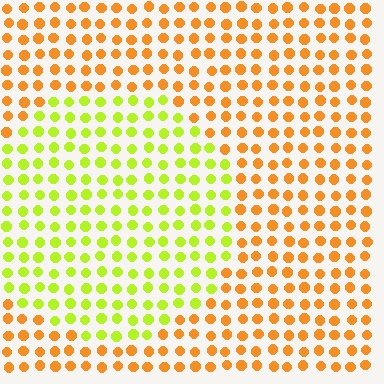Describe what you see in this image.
The image is filled with small orange elements in a uniform arrangement. A circle-shaped region is visible where the elements are tinted to a slightly different hue, forming a subtle color boundary.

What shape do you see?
I see a circle.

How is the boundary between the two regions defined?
The boundary is defined purely by a slight shift in hue (about 48 degrees). Spacing, size, and orientation are identical on both sides.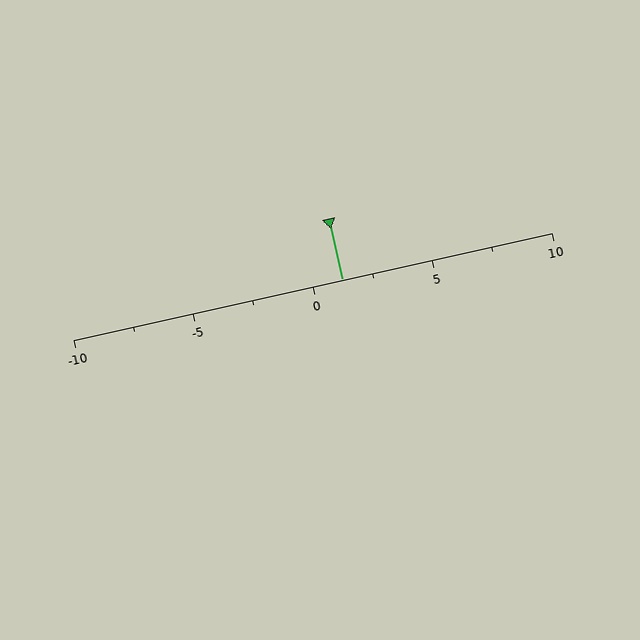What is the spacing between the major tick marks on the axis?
The major ticks are spaced 5 apart.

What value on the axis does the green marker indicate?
The marker indicates approximately 1.2.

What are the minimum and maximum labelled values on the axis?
The axis runs from -10 to 10.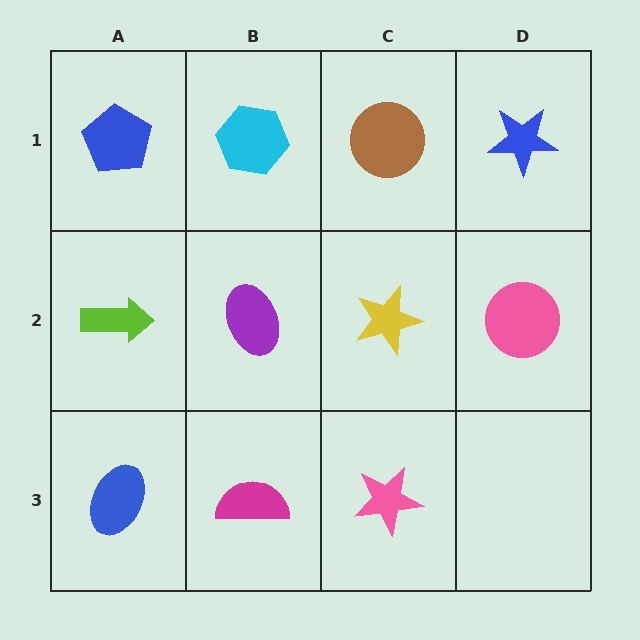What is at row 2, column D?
A pink circle.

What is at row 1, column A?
A blue pentagon.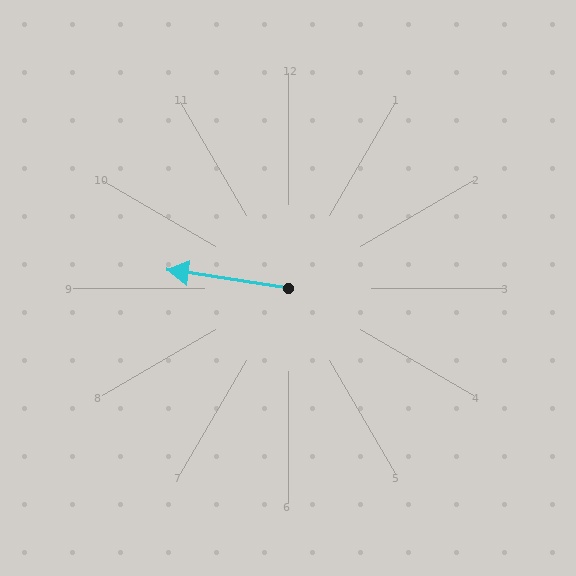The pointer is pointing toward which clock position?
Roughly 9 o'clock.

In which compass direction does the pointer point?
West.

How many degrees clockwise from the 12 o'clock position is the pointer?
Approximately 279 degrees.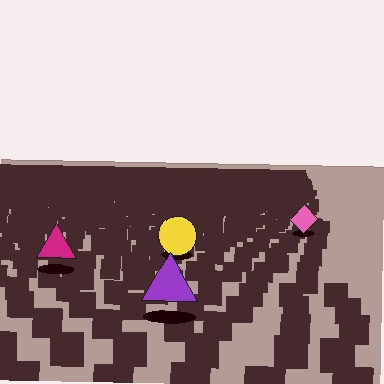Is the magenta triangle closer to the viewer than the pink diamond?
Yes. The magenta triangle is closer — you can tell from the texture gradient: the ground texture is coarser near it.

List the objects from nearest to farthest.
From nearest to farthest: the purple triangle, the magenta triangle, the yellow circle, the pink diamond.